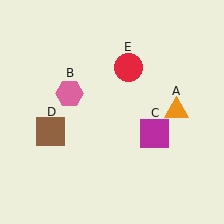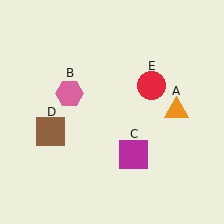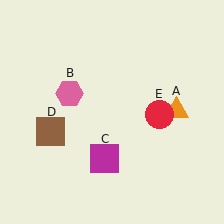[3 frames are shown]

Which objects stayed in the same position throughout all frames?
Orange triangle (object A) and pink hexagon (object B) and brown square (object D) remained stationary.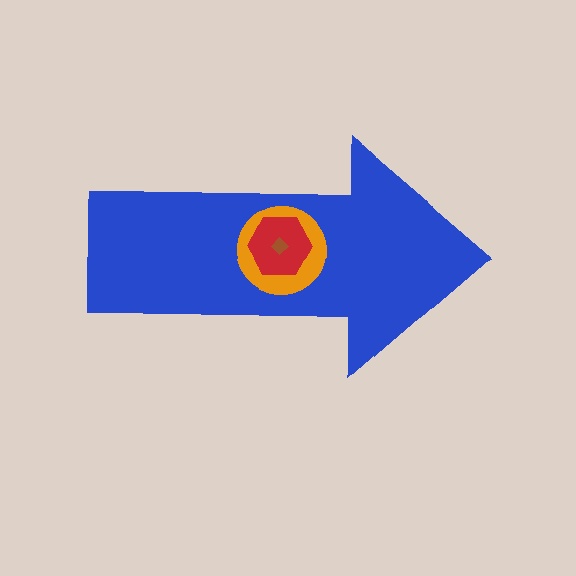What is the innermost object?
The brown diamond.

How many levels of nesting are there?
4.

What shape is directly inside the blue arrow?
The orange circle.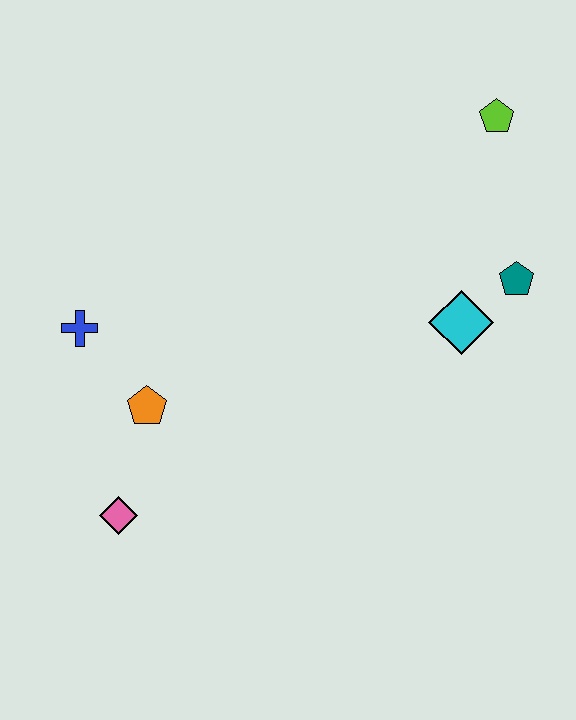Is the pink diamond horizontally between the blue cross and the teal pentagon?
Yes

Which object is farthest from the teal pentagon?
The pink diamond is farthest from the teal pentagon.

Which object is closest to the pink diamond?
The orange pentagon is closest to the pink diamond.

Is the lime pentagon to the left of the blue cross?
No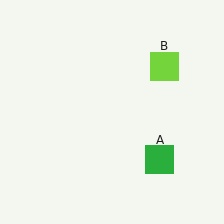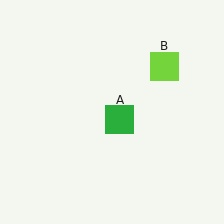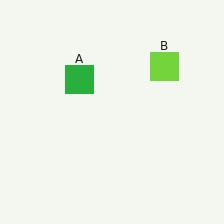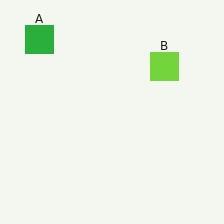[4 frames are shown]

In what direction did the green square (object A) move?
The green square (object A) moved up and to the left.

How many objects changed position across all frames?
1 object changed position: green square (object A).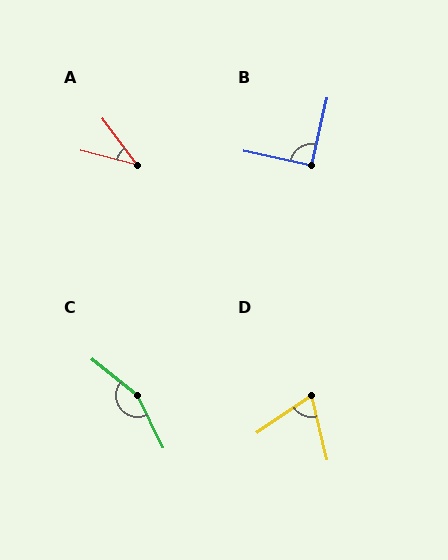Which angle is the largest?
C, at approximately 155 degrees.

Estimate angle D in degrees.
Approximately 70 degrees.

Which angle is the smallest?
A, at approximately 40 degrees.